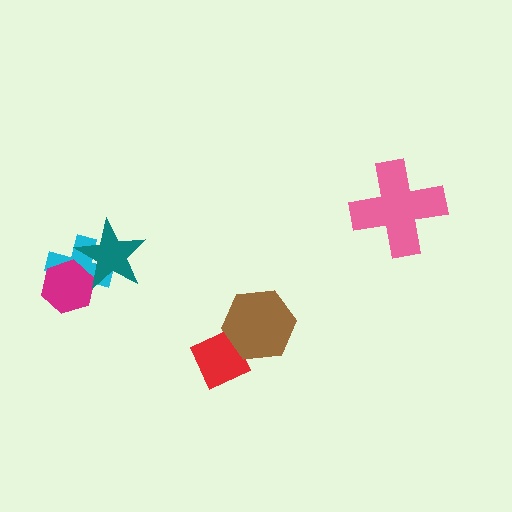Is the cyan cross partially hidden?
Yes, it is partially covered by another shape.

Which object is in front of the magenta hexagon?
The teal star is in front of the magenta hexagon.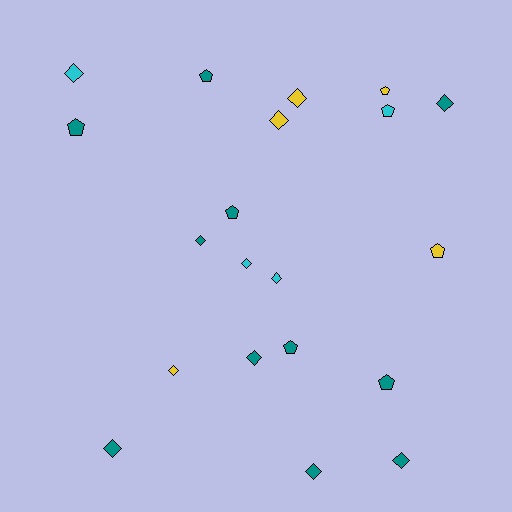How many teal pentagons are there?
There are 5 teal pentagons.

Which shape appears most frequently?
Diamond, with 12 objects.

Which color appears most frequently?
Teal, with 11 objects.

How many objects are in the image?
There are 20 objects.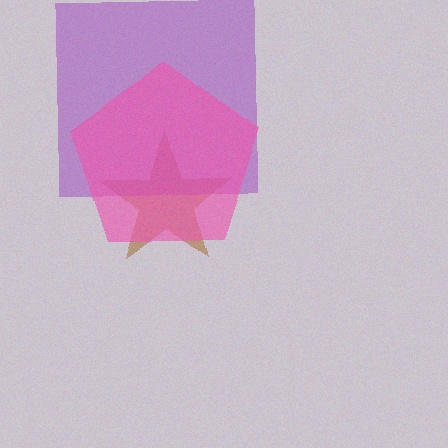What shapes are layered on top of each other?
The layered shapes are: a brown star, a purple square, a pink pentagon.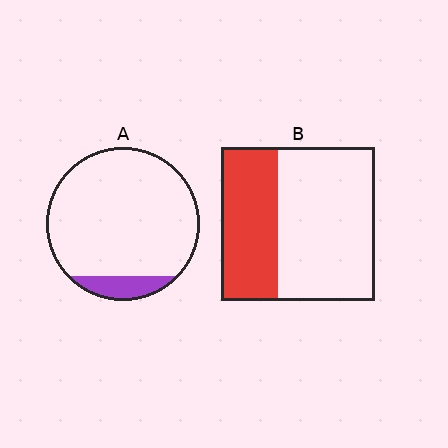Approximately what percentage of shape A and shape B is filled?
A is approximately 10% and B is approximately 35%.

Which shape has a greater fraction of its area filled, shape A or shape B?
Shape B.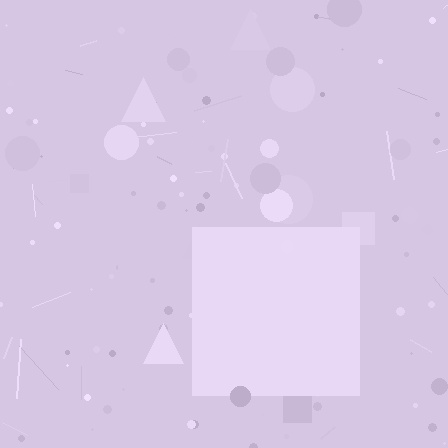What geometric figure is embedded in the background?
A square is embedded in the background.